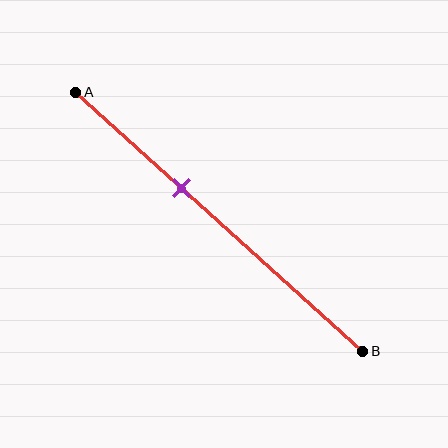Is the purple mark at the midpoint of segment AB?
No, the mark is at about 35% from A, not at the 50% midpoint.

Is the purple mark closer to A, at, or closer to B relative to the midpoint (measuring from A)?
The purple mark is closer to point A than the midpoint of segment AB.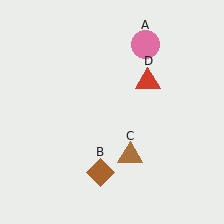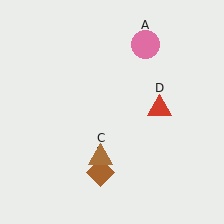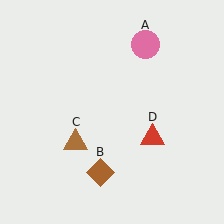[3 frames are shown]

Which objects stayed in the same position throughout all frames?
Pink circle (object A) and brown diamond (object B) remained stationary.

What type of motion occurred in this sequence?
The brown triangle (object C), red triangle (object D) rotated clockwise around the center of the scene.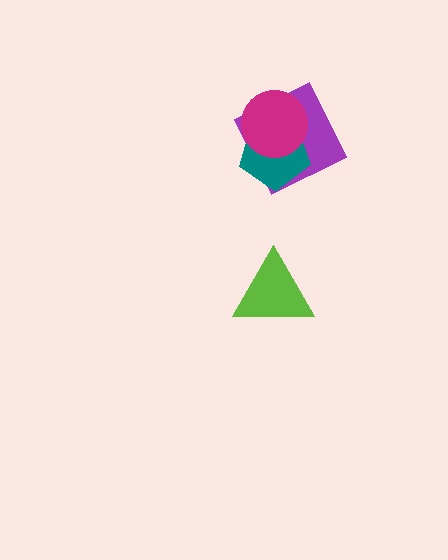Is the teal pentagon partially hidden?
Yes, it is partially covered by another shape.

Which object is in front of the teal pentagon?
The magenta circle is in front of the teal pentagon.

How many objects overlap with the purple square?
2 objects overlap with the purple square.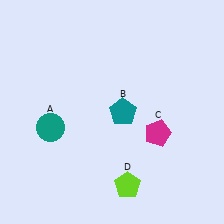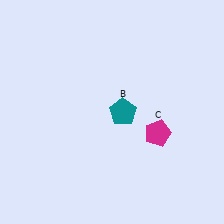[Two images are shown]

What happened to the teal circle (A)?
The teal circle (A) was removed in Image 2. It was in the bottom-left area of Image 1.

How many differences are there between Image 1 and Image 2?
There are 2 differences between the two images.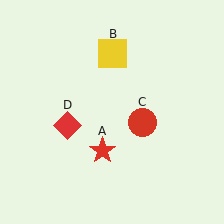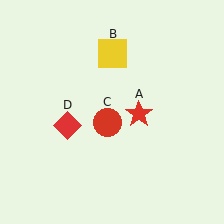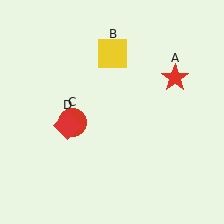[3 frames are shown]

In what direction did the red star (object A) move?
The red star (object A) moved up and to the right.